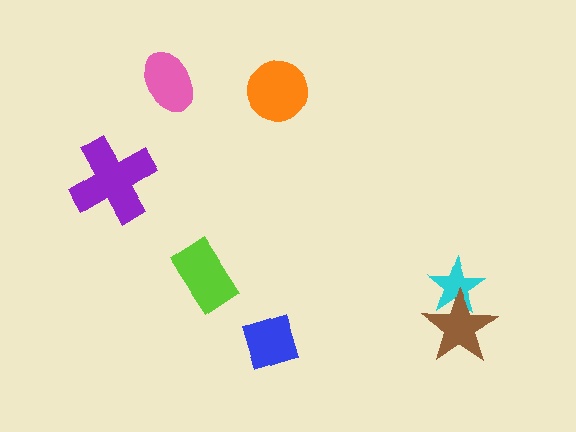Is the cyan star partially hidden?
Yes, it is partially covered by another shape.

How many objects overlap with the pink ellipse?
0 objects overlap with the pink ellipse.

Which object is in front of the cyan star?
The brown star is in front of the cyan star.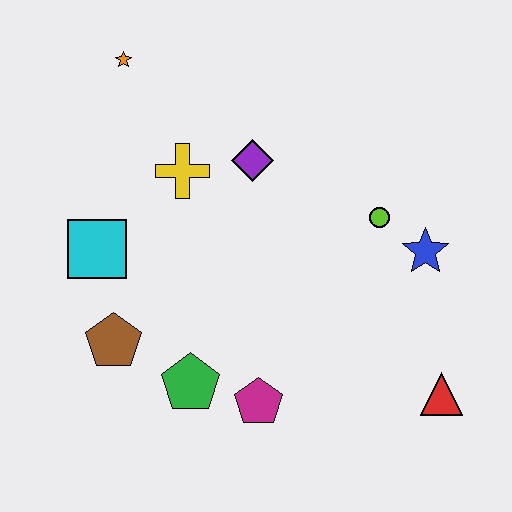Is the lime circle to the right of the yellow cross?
Yes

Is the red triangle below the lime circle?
Yes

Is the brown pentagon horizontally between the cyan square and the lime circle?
Yes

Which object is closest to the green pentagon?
The magenta pentagon is closest to the green pentagon.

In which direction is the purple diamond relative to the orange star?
The purple diamond is to the right of the orange star.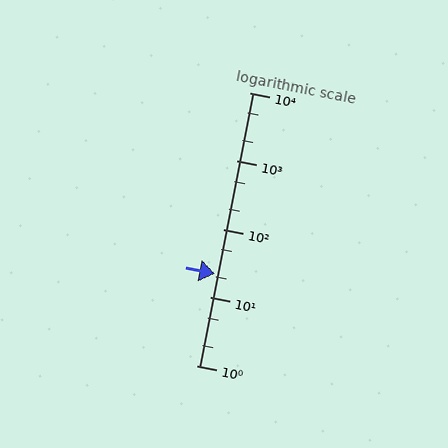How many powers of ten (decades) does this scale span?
The scale spans 4 decades, from 1 to 10000.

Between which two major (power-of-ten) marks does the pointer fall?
The pointer is between 10 and 100.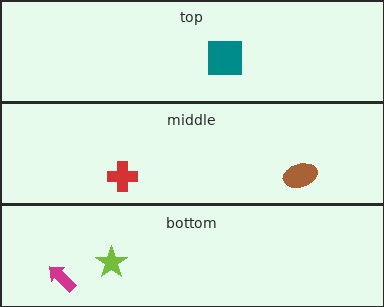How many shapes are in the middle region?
2.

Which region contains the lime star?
The bottom region.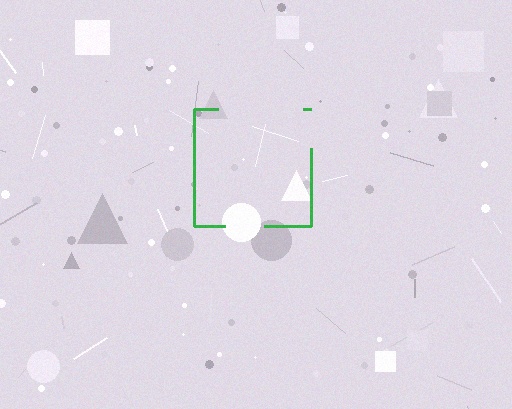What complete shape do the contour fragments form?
The contour fragments form a square.